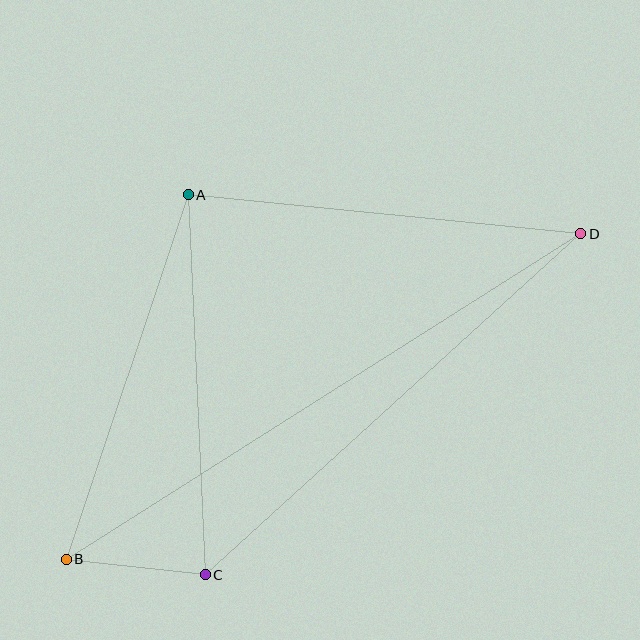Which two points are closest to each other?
Points B and C are closest to each other.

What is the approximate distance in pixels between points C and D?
The distance between C and D is approximately 507 pixels.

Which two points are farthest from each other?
Points B and D are farthest from each other.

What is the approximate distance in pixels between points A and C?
The distance between A and C is approximately 380 pixels.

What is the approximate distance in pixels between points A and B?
The distance between A and B is approximately 384 pixels.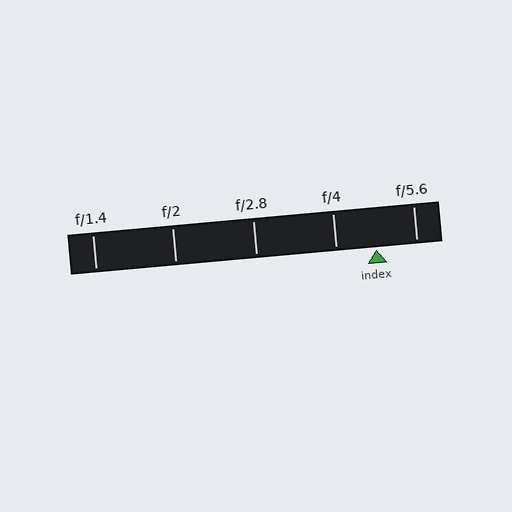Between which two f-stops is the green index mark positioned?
The index mark is between f/4 and f/5.6.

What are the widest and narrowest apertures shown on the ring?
The widest aperture shown is f/1.4 and the narrowest is f/5.6.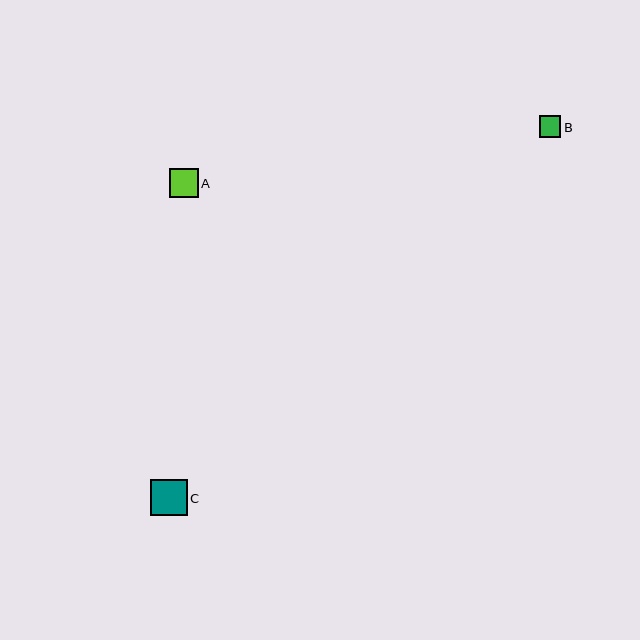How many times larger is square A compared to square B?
Square A is approximately 1.3 times the size of square B.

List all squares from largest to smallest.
From largest to smallest: C, A, B.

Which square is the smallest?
Square B is the smallest with a size of approximately 22 pixels.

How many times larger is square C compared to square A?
Square C is approximately 1.3 times the size of square A.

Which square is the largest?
Square C is the largest with a size of approximately 37 pixels.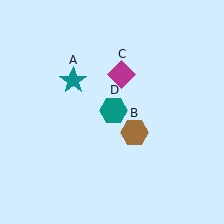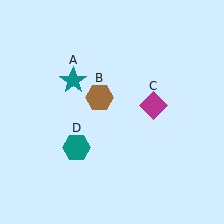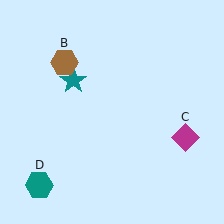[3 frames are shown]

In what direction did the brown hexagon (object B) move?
The brown hexagon (object B) moved up and to the left.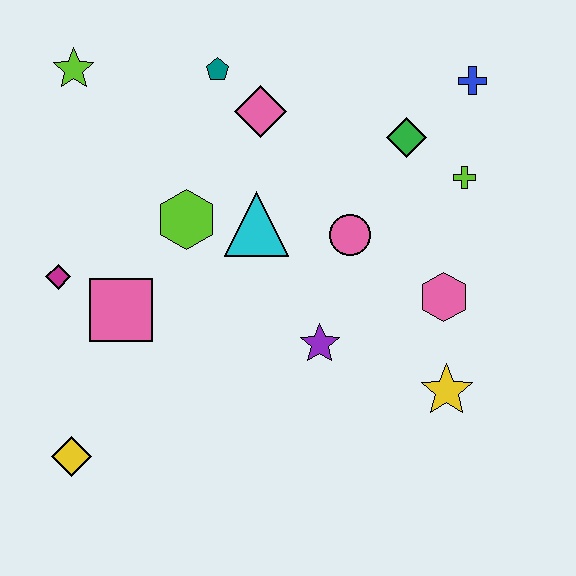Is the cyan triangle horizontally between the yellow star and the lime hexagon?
Yes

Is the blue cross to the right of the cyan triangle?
Yes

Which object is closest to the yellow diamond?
The pink square is closest to the yellow diamond.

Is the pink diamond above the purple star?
Yes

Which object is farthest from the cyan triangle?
The yellow diamond is farthest from the cyan triangle.